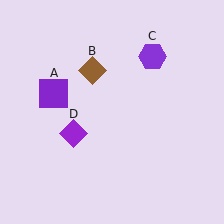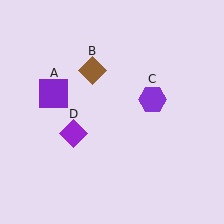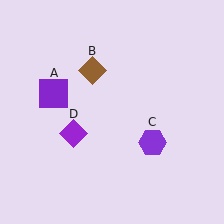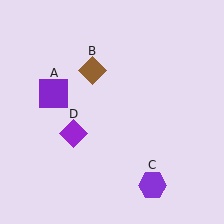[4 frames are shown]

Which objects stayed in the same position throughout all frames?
Purple square (object A) and brown diamond (object B) and purple diamond (object D) remained stationary.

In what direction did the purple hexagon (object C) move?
The purple hexagon (object C) moved down.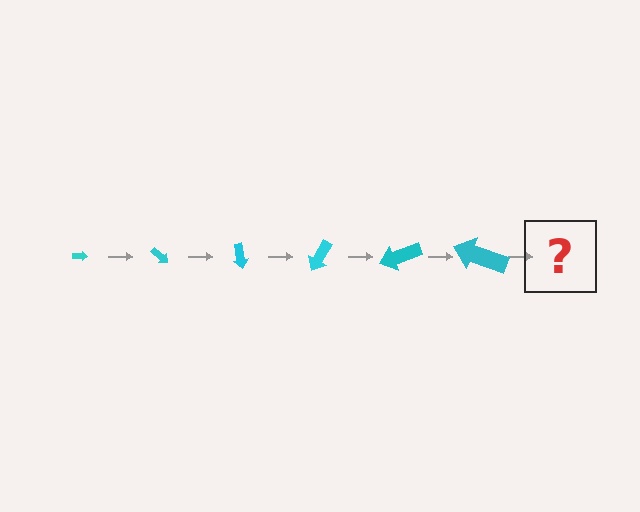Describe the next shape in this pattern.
It should be an arrow, larger than the previous one and rotated 240 degrees from the start.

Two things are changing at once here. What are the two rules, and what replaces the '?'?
The two rules are that the arrow grows larger each step and it rotates 40 degrees each step. The '?' should be an arrow, larger than the previous one and rotated 240 degrees from the start.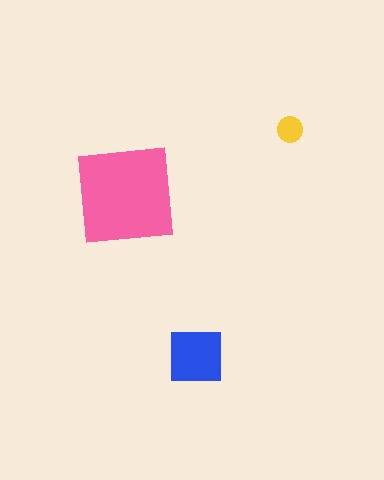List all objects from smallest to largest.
The yellow circle, the blue square, the pink square.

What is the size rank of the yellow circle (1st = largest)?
3rd.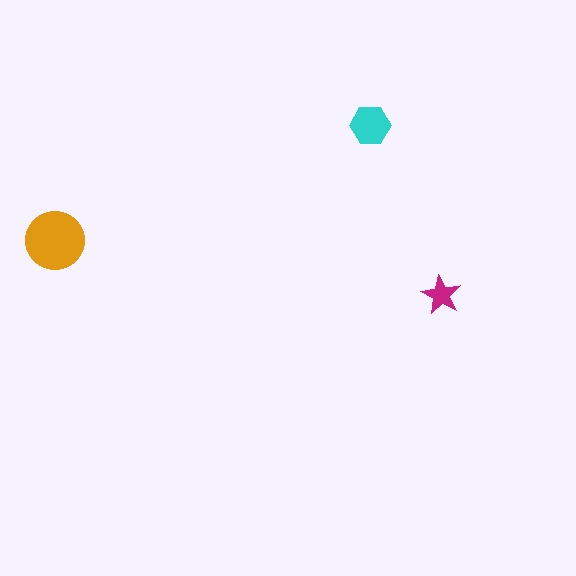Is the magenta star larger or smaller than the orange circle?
Smaller.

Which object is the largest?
The orange circle.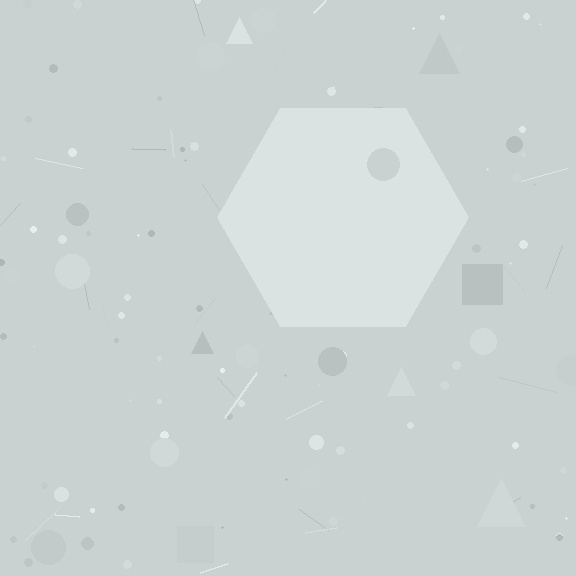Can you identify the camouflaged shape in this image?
The camouflaged shape is a hexagon.